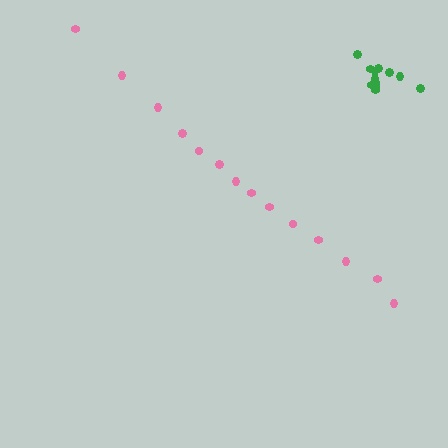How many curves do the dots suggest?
There are 2 distinct paths.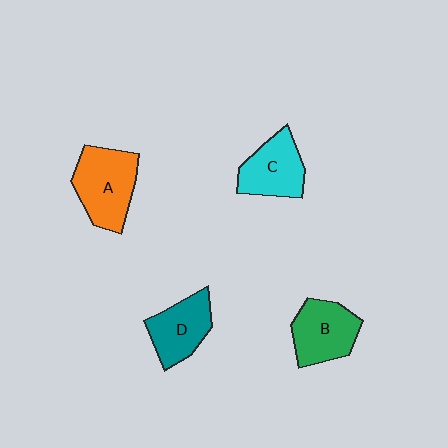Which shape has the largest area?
Shape A (orange).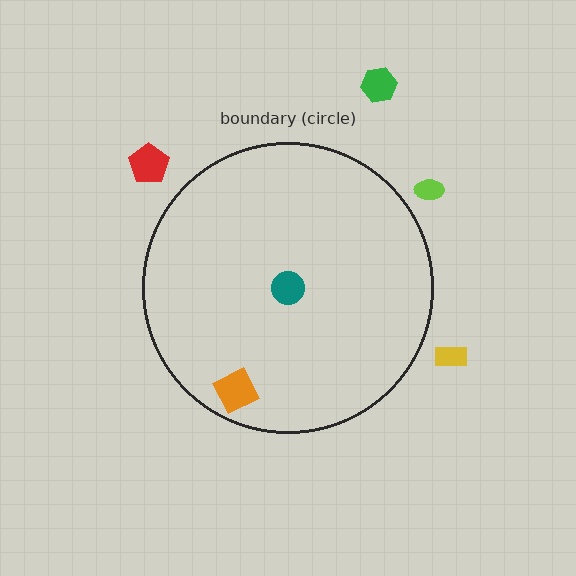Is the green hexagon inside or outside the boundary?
Outside.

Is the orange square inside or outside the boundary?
Inside.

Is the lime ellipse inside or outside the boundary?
Outside.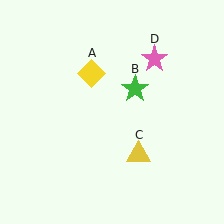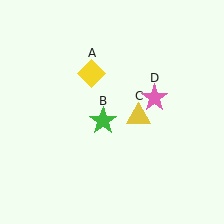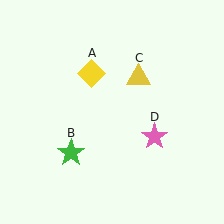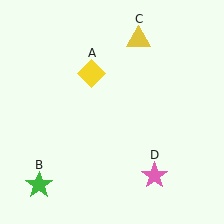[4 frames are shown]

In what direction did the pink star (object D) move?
The pink star (object D) moved down.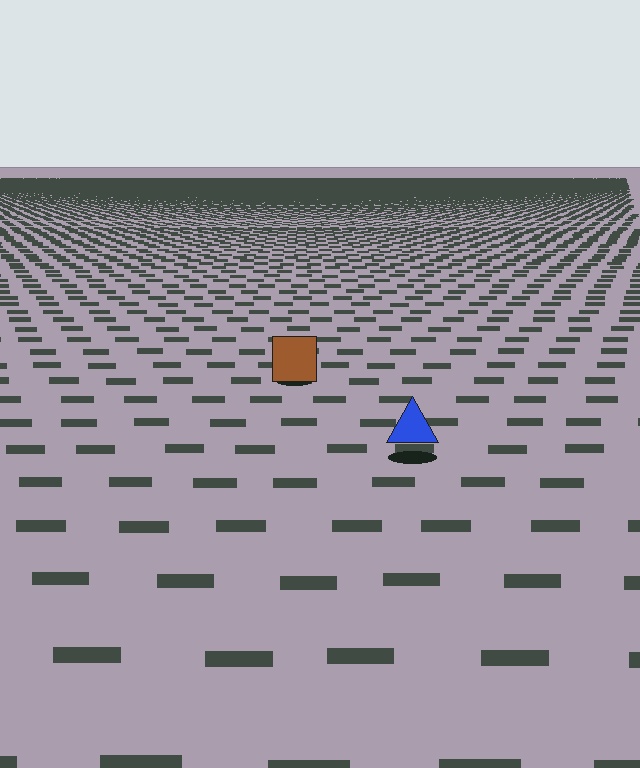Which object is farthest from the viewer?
The brown square is farthest from the viewer. It appears smaller and the ground texture around it is denser.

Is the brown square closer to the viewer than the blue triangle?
No. The blue triangle is closer — you can tell from the texture gradient: the ground texture is coarser near it.